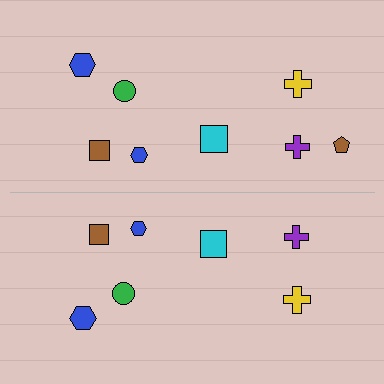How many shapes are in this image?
There are 15 shapes in this image.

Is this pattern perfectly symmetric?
No, the pattern is not perfectly symmetric. A brown pentagon is missing from the bottom side.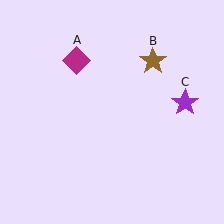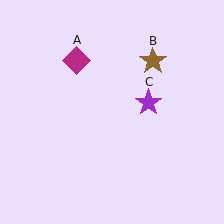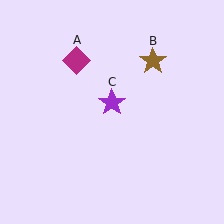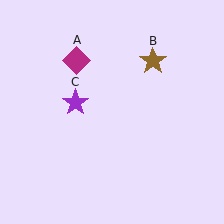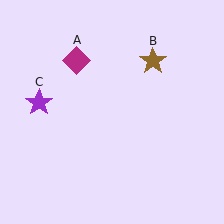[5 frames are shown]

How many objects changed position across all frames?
1 object changed position: purple star (object C).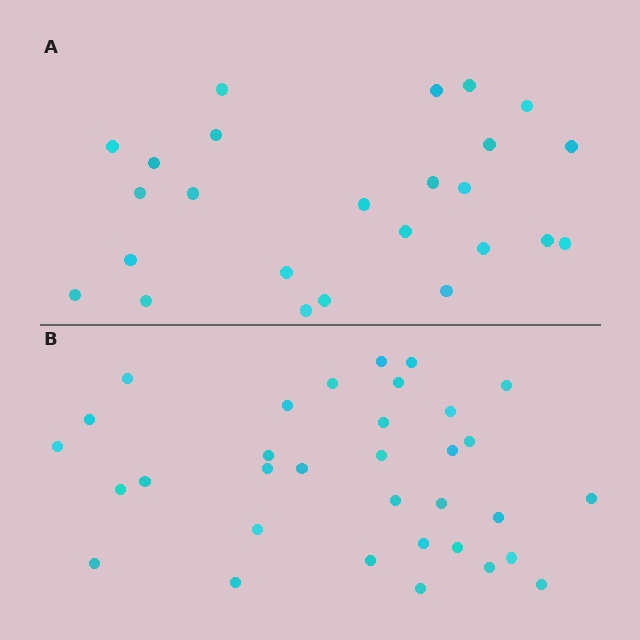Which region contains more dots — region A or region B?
Region B (the bottom region) has more dots.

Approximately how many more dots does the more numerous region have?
Region B has roughly 8 or so more dots than region A.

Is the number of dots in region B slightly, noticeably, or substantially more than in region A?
Region B has noticeably more, but not dramatically so. The ratio is roughly 1.3 to 1.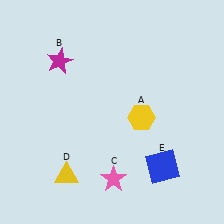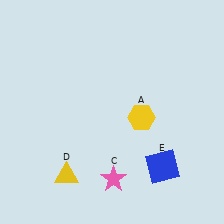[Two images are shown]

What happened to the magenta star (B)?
The magenta star (B) was removed in Image 2. It was in the top-left area of Image 1.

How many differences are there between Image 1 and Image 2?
There is 1 difference between the two images.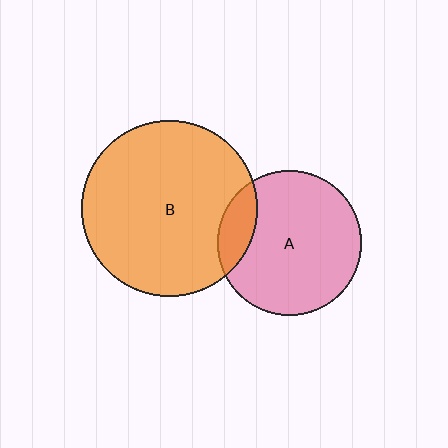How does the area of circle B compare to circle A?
Approximately 1.5 times.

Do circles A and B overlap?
Yes.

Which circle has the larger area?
Circle B (orange).